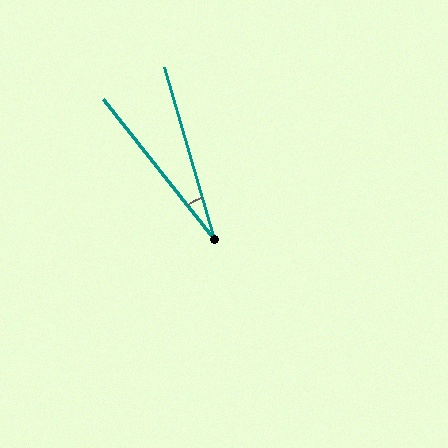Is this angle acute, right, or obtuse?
It is acute.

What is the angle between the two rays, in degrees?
Approximately 22 degrees.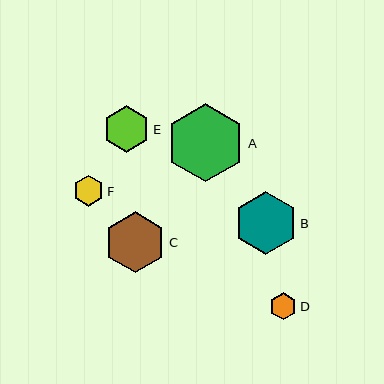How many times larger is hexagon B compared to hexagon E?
Hexagon B is approximately 1.4 times the size of hexagon E.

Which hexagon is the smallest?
Hexagon D is the smallest with a size of approximately 27 pixels.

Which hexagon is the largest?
Hexagon A is the largest with a size of approximately 78 pixels.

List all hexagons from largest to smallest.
From largest to smallest: A, B, C, E, F, D.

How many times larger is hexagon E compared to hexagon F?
Hexagon E is approximately 1.5 times the size of hexagon F.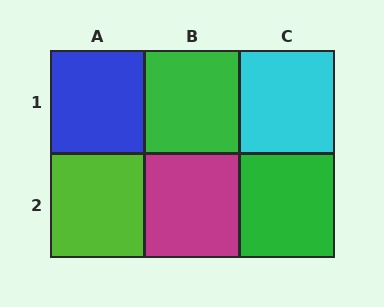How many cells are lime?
1 cell is lime.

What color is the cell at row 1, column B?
Green.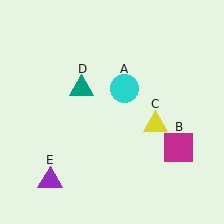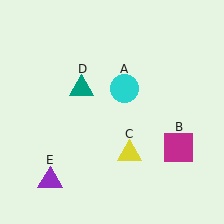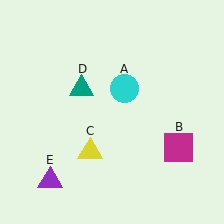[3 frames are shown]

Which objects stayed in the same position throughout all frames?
Cyan circle (object A) and magenta square (object B) and teal triangle (object D) and purple triangle (object E) remained stationary.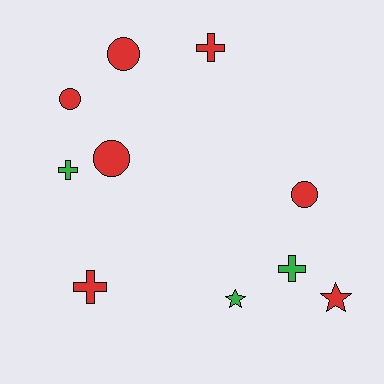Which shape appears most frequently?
Cross, with 4 objects.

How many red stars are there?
There is 1 red star.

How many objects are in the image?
There are 10 objects.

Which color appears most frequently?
Red, with 7 objects.